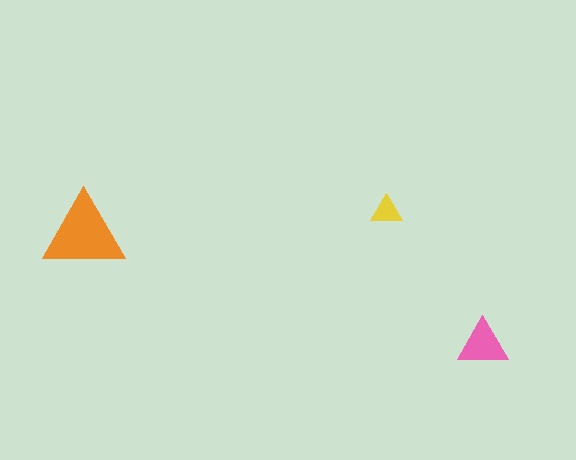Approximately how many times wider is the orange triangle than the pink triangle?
About 1.5 times wider.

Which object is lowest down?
The pink triangle is bottommost.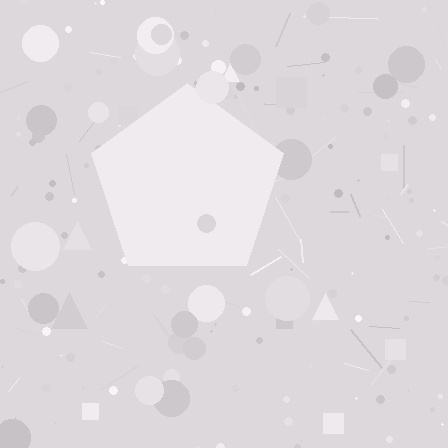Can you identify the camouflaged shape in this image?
The camouflaged shape is a pentagon.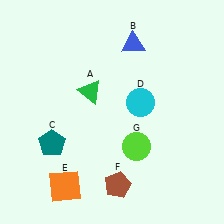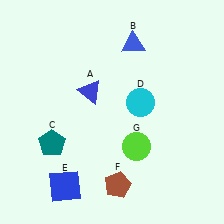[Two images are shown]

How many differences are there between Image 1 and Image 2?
There are 2 differences between the two images.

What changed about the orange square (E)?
In Image 1, E is orange. In Image 2, it changed to blue.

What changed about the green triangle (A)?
In Image 1, A is green. In Image 2, it changed to blue.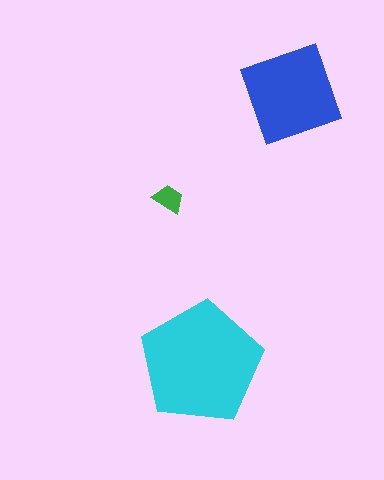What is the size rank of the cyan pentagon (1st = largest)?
1st.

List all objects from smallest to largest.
The green trapezoid, the blue diamond, the cyan pentagon.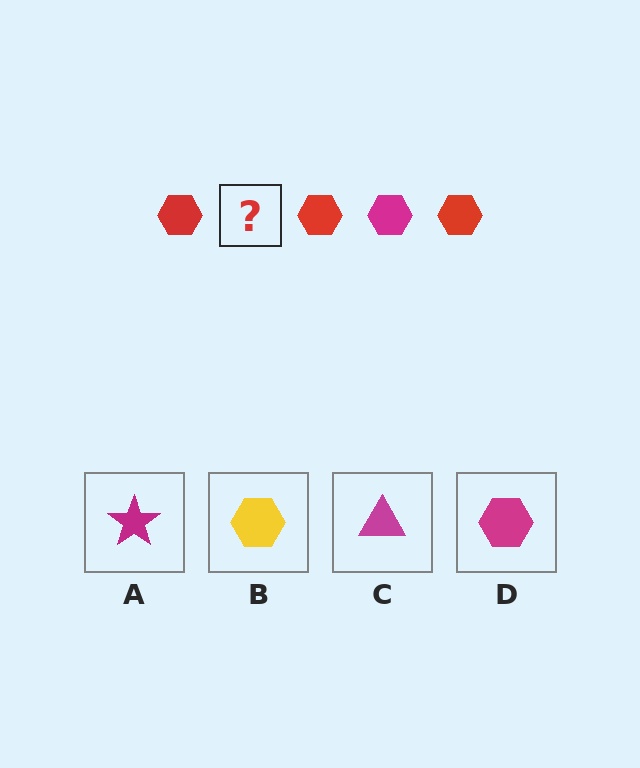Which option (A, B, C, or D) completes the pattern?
D.